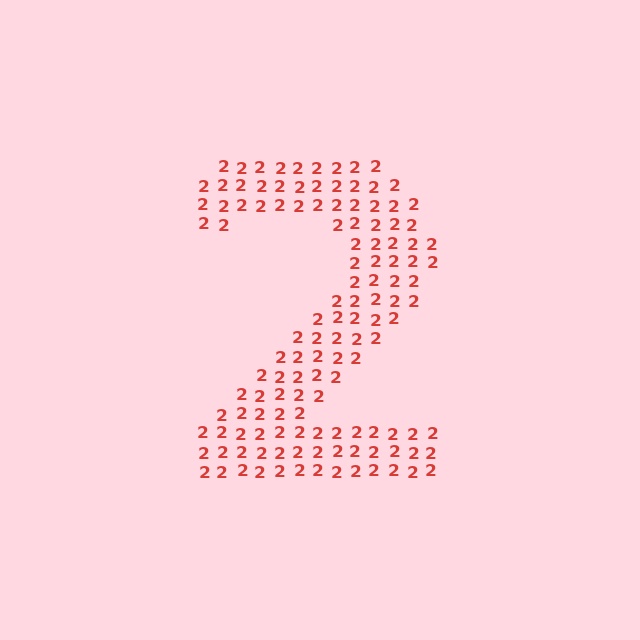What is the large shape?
The large shape is the digit 2.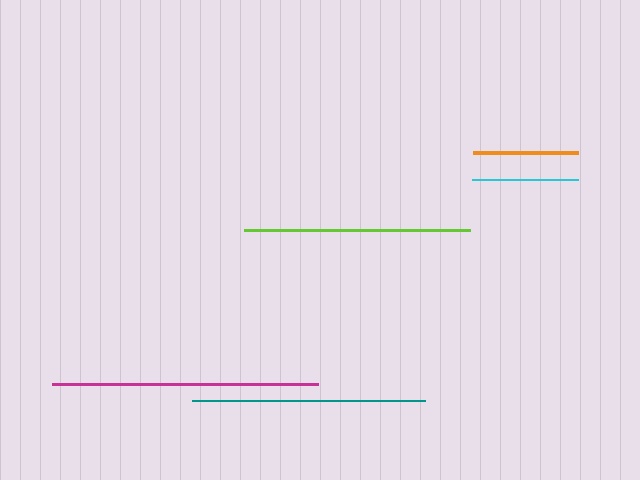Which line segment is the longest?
The magenta line is the longest at approximately 266 pixels.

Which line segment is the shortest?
The orange line is the shortest at approximately 105 pixels.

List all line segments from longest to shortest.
From longest to shortest: magenta, teal, lime, cyan, orange.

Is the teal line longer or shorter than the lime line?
The teal line is longer than the lime line.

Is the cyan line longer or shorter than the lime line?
The lime line is longer than the cyan line.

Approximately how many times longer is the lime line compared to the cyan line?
The lime line is approximately 2.1 times the length of the cyan line.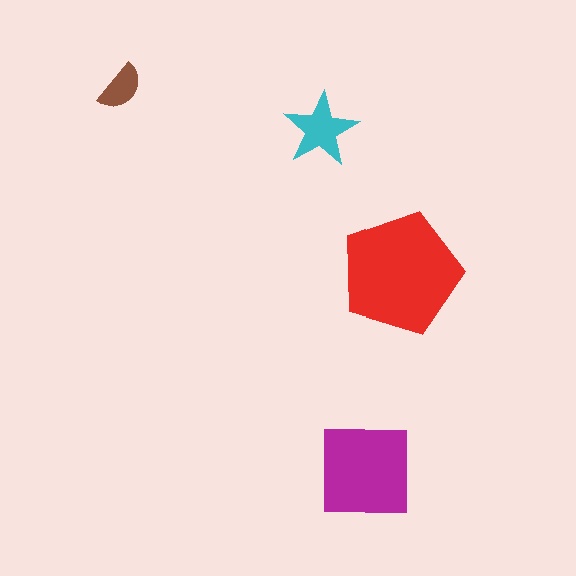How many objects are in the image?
There are 4 objects in the image.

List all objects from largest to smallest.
The red pentagon, the magenta square, the cyan star, the brown semicircle.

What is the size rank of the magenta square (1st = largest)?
2nd.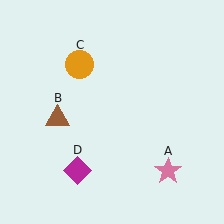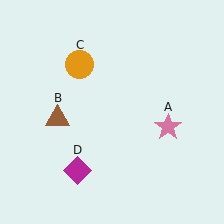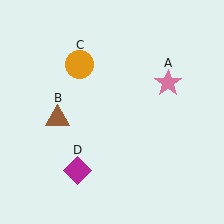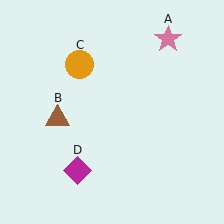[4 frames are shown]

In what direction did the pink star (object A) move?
The pink star (object A) moved up.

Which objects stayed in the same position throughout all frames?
Brown triangle (object B) and orange circle (object C) and magenta diamond (object D) remained stationary.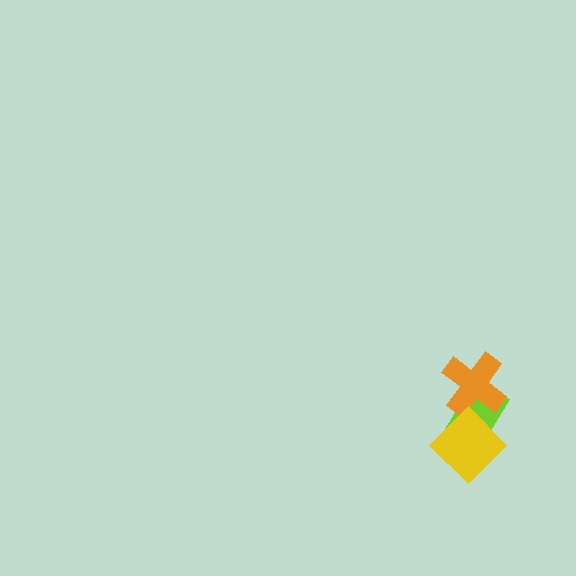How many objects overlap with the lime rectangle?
2 objects overlap with the lime rectangle.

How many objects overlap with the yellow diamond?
2 objects overlap with the yellow diamond.